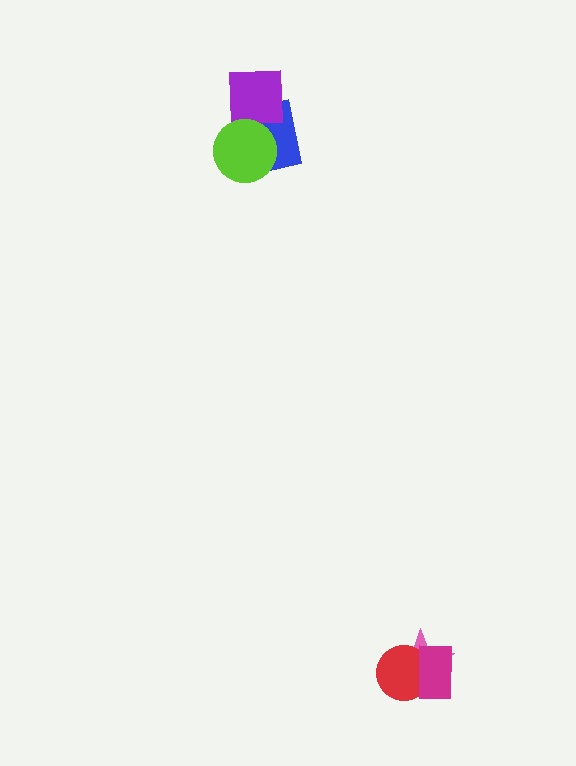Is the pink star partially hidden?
Yes, it is partially covered by another shape.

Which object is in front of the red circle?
The magenta rectangle is in front of the red circle.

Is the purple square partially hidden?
Yes, it is partially covered by another shape.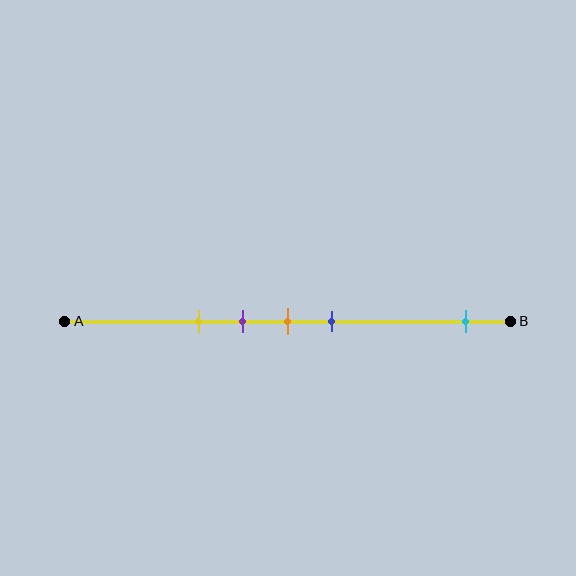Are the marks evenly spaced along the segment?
No, the marks are not evenly spaced.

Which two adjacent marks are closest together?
The purple and orange marks are the closest adjacent pair.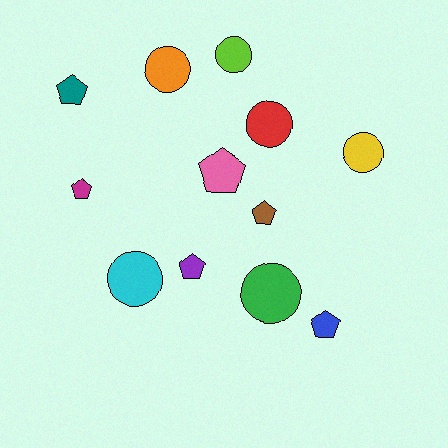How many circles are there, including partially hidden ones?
There are 6 circles.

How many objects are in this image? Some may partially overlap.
There are 12 objects.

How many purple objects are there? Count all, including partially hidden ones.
There is 1 purple object.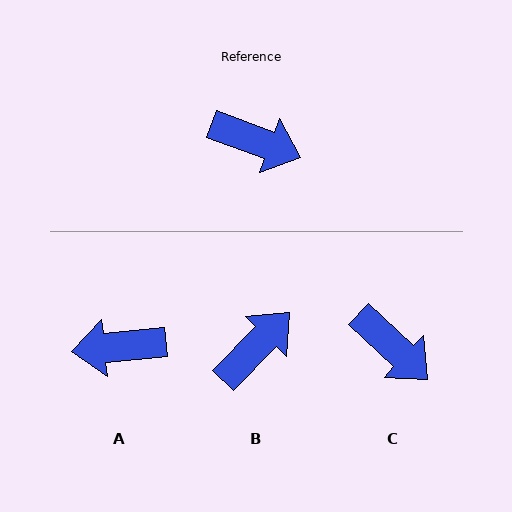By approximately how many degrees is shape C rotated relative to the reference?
Approximately 23 degrees clockwise.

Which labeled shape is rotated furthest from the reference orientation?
A, about 154 degrees away.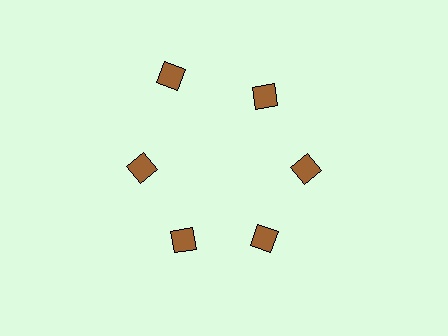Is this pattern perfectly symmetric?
No. The 6 brown diamonds are arranged in a ring, but one element near the 11 o'clock position is pushed outward from the center, breaking the 6-fold rotational symmetry.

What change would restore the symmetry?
The symmetry would be restored by moving it inward, back onto the ring so that all 6 diamonds sit at equal angles and equal distance from the center.